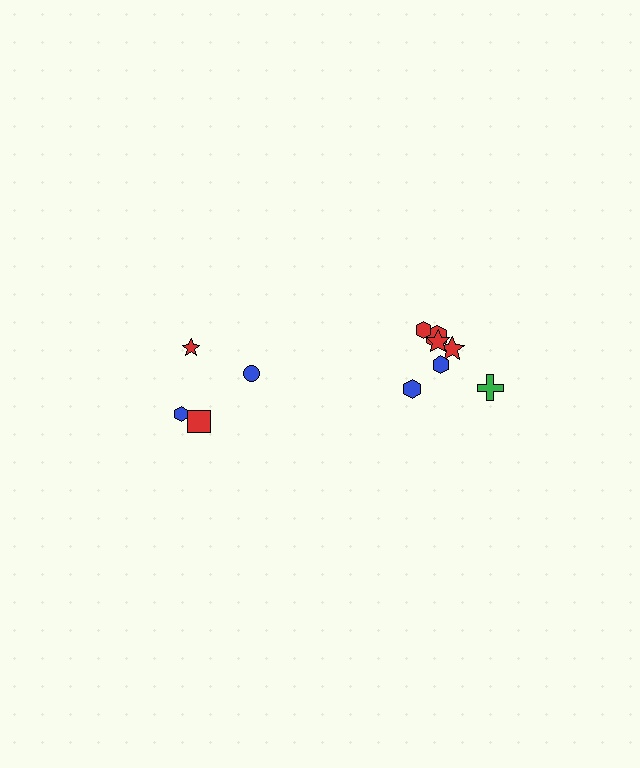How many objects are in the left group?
There are 4 objects.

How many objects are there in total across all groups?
There are 11 objects.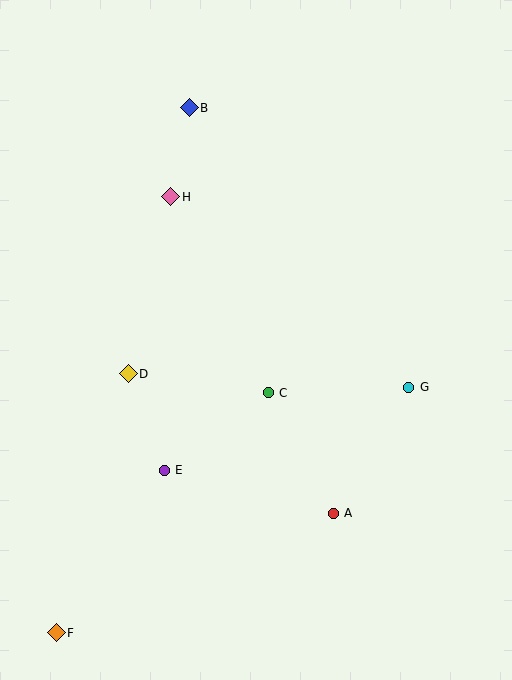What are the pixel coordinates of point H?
Point H is at (171, 197).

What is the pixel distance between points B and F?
The distance between B and F is 541 pixels.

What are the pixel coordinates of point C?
Point C is at (268, 393).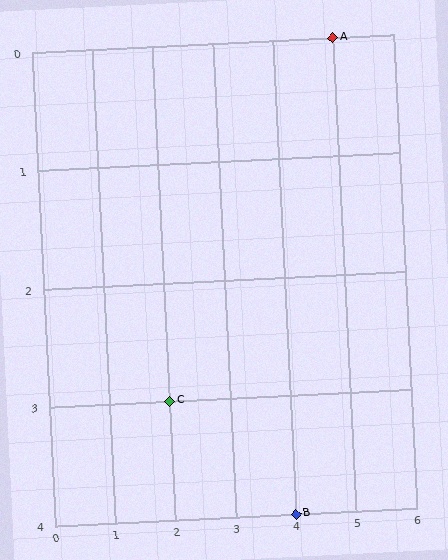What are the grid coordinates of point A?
Point A is at grid coordinates (5, 0).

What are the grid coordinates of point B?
Point B is at grid coordinates (4, 4).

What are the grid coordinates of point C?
Point C is at grid coordinates (2, 3).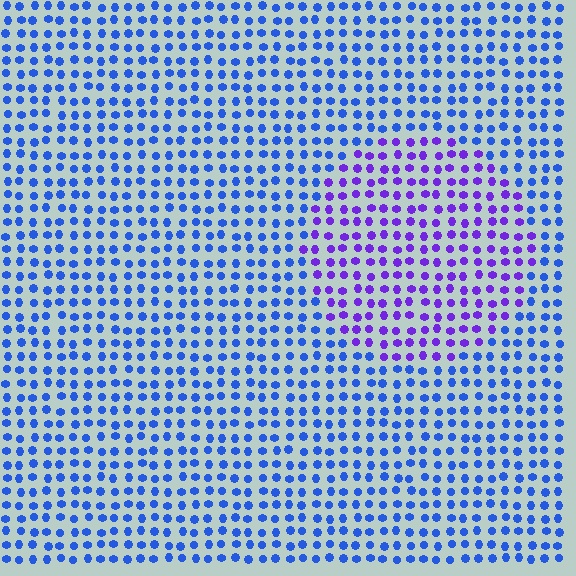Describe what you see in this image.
The image is filled with small blue elements in a uniform arrangement. A circle-shaped region is visible where the elements are tinted to a slightly different hue, forming a subtle color boundary.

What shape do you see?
I see a circle.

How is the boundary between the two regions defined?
The boundary is defined purely by a slight shift in hue (about 42 degrees). Spacing, size, and orientation are identical on both sides.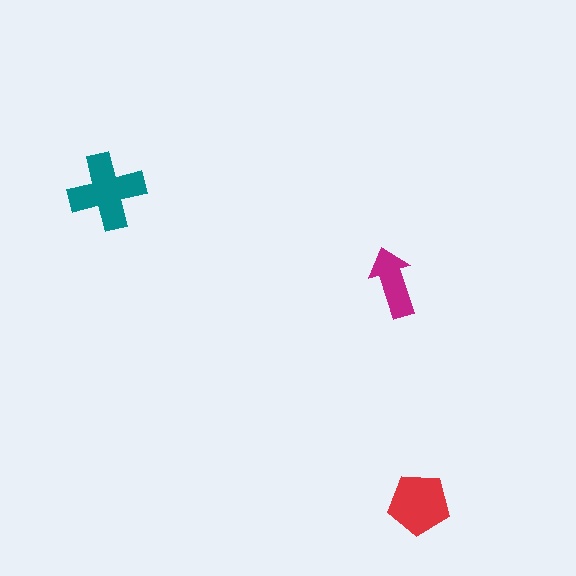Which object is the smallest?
The magenta arrow.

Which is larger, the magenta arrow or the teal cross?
The teal cross.